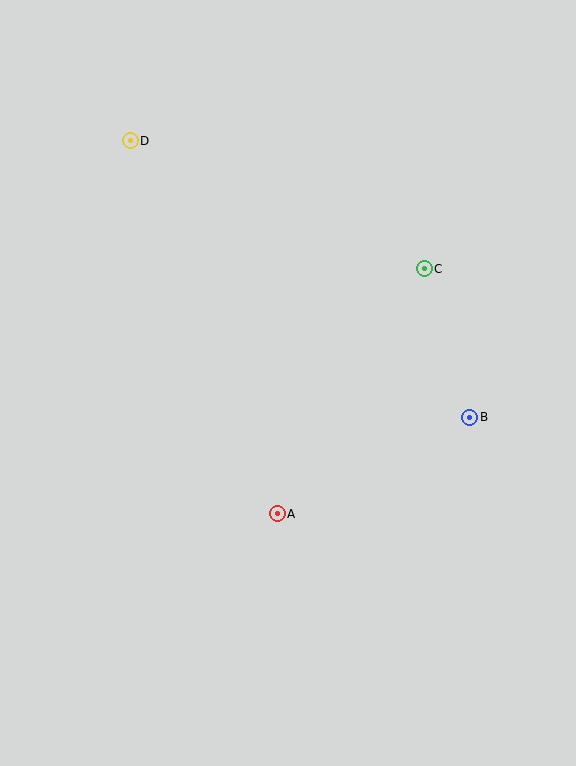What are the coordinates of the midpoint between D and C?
The midpoint between D and C is at (277, 205).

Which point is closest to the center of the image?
Point A at (277, 514) is closest to the center.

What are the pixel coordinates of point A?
Point A is at (277, 514).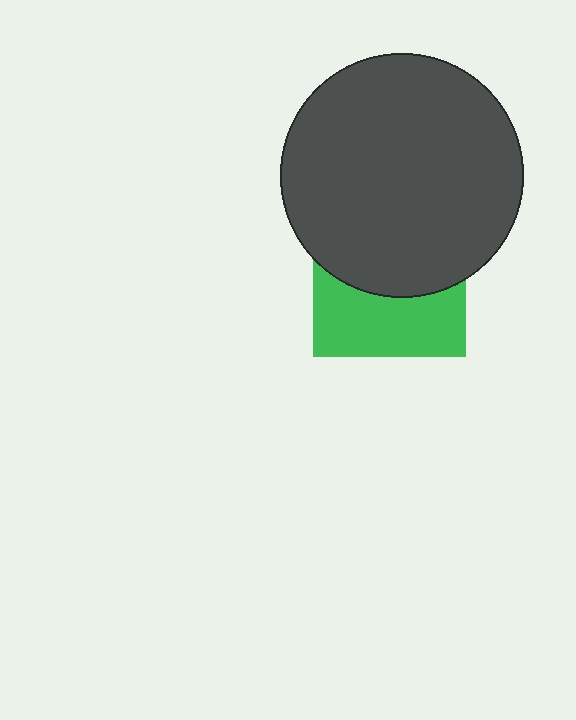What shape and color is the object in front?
The object in front is a dark gray circle.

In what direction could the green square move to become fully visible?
The green square could move down. That would shift it out from behind the dark gray circle entirely.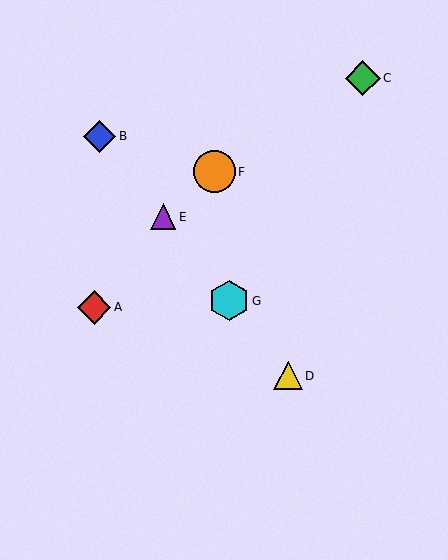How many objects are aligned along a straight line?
4 objects (B, D, E, G) are aligned along a straight line.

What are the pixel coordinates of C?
Object C is at (363, 78).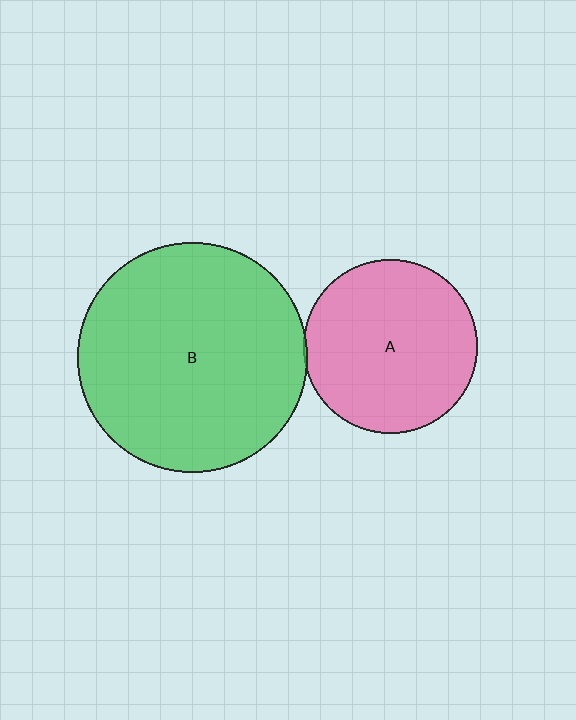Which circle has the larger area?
Circle B (green).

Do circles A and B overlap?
Yes.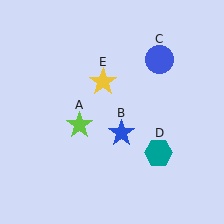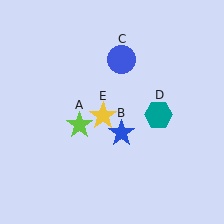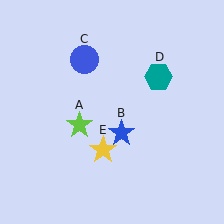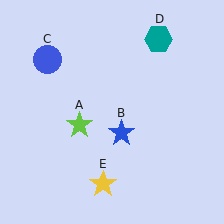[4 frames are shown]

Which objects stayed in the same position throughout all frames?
Lime star (object A) and blue star (object B) remained stationary.